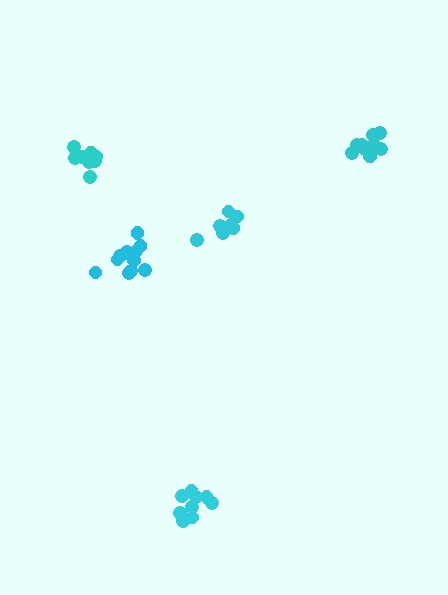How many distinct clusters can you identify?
There are 5 distinct clusters.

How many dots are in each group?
Group 1: 9 dots, Group 2: 7 dots, Group 3: 12 dots, Group 4: 9 dots, Group 5: 10 dots (47 total).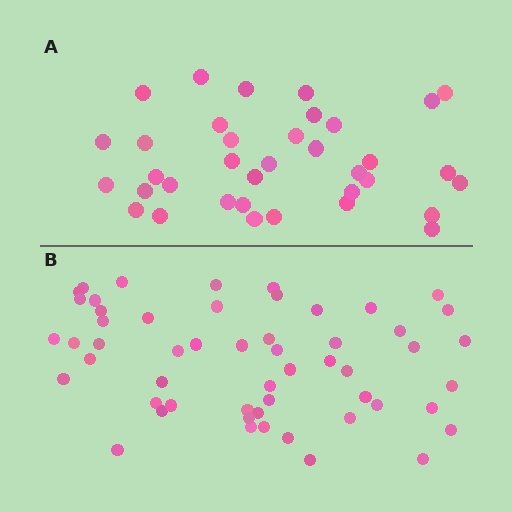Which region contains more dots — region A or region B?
Region B (the bottom region) has more dots.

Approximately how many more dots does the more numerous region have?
Region B has approximately 20 more dots than region A.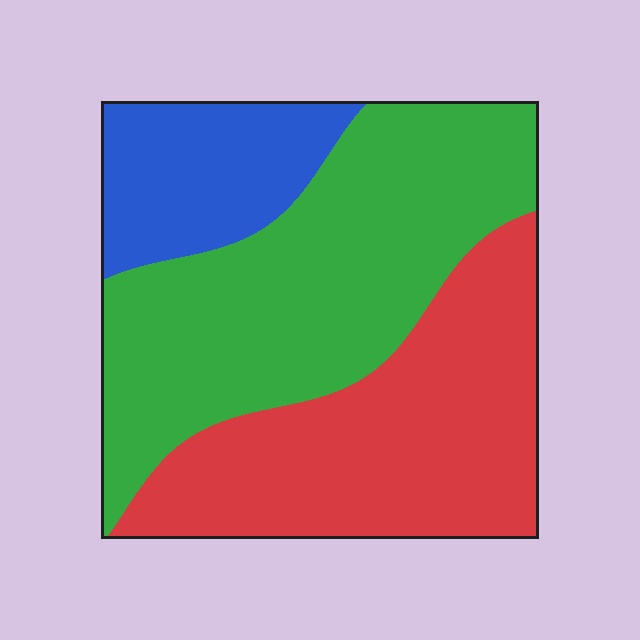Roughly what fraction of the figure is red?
Red takes up between a quarter and a half of the figure.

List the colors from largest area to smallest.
From largest to smallest: green, red, blue.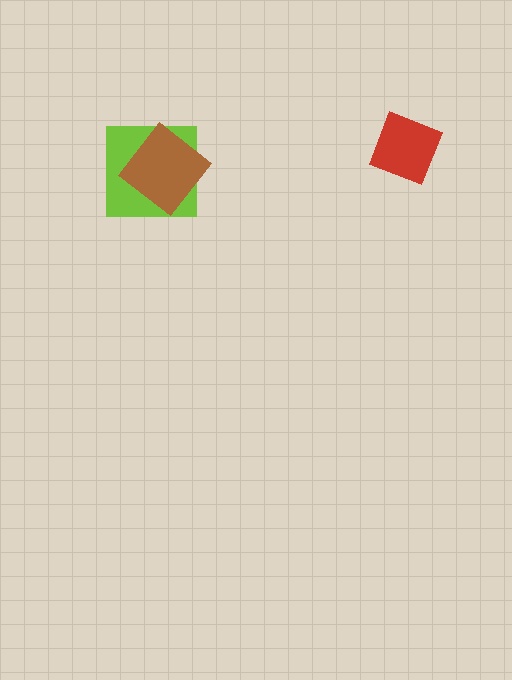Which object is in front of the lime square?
The brown diamond is in front of the lime square.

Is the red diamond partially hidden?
No, no other shape covers it.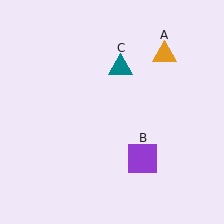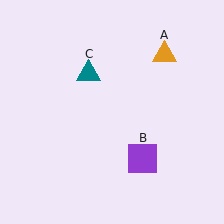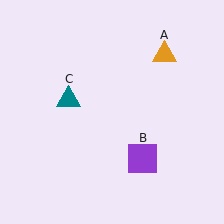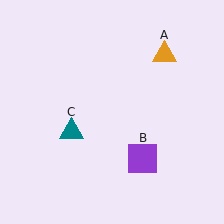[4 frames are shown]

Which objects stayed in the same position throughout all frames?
Orange triangle (object A) and purple square (object B) remained stationary.